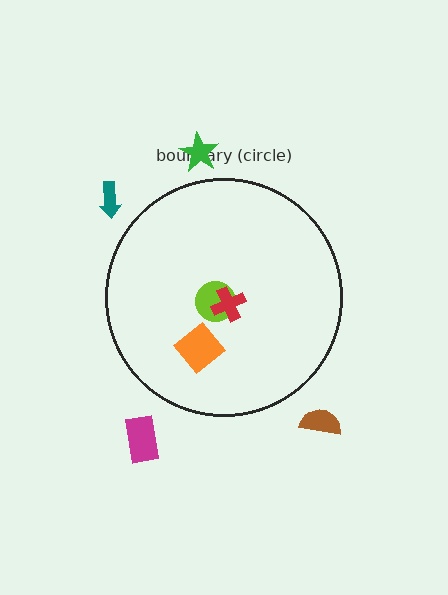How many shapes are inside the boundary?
3 inside, 4 outside.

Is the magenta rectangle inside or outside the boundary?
Outside.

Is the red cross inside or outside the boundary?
Inside.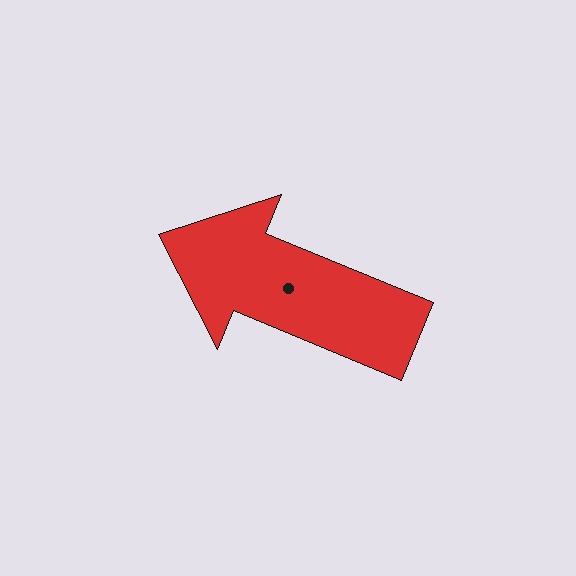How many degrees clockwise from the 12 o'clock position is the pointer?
Approximately 292 degrees.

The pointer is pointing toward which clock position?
Roughly 10 o'clock.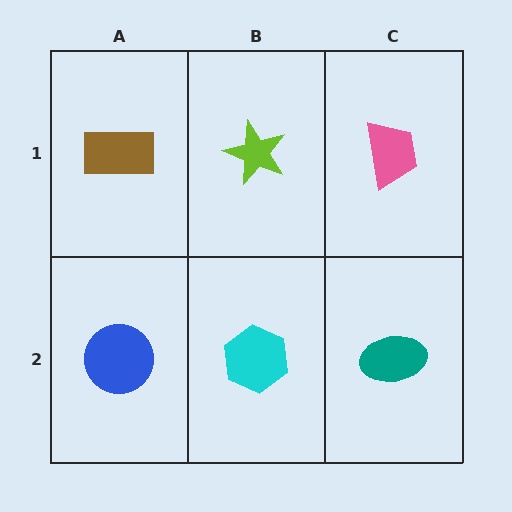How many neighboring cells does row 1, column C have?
2.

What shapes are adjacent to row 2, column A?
A brown rectangle (row 1, column A), a cyan hexagon (row 2, column B).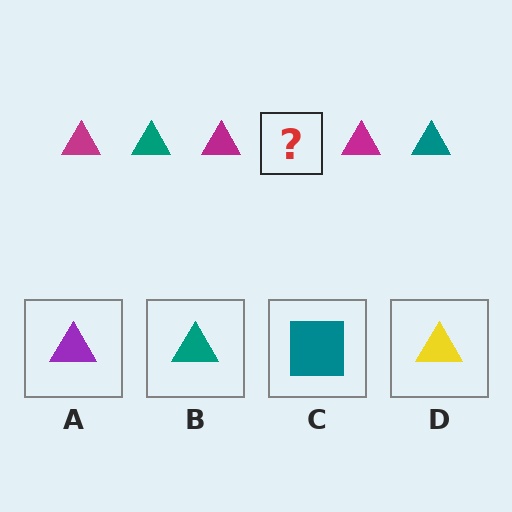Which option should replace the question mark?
Option B.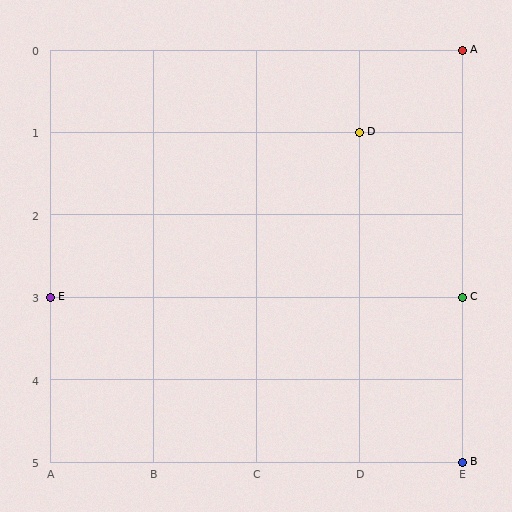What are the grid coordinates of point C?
Point C is at grid coordinates (E, 3).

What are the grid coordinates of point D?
Point D is at grid coordinates (D, 1).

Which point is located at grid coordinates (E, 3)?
Point C is at (E, 3).